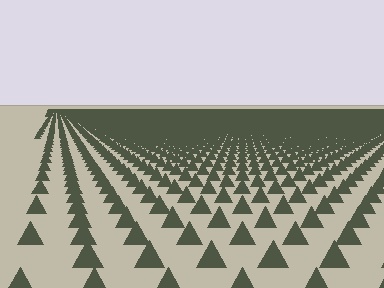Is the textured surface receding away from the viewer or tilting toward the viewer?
The surface is receding away from the viewer. Texture elements get smaller and denser toward the top.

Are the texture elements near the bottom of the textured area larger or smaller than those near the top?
Larger. Near the bottom, elements are closer to the viewer and appear at a bigger on-screen size.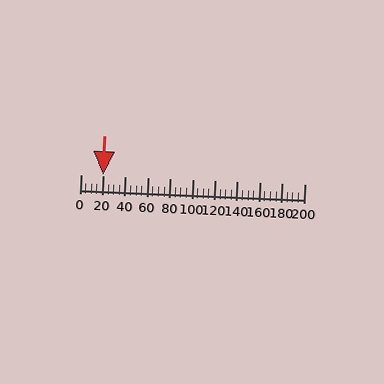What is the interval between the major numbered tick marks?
The major tick marks are spaced 20 units apart.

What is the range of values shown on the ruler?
The ruler shows values from 0 to 200.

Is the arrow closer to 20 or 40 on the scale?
The arrow is closer to 20.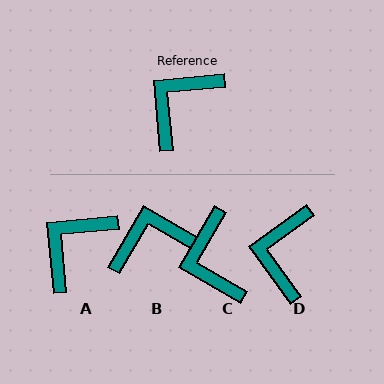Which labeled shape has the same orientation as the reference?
A.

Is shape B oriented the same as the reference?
No, it is off by about 36 degrees.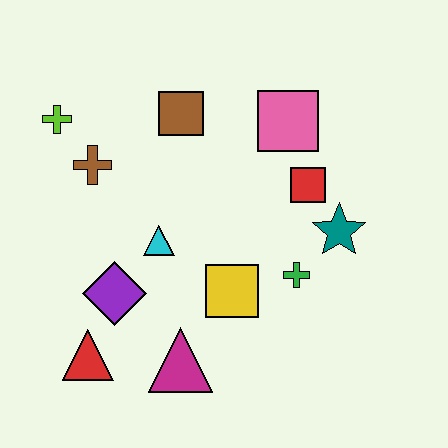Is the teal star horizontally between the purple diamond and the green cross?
No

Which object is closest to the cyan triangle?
The purple diamond is closest to the cyan triangle.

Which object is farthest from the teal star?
The lime cross is farthest from the teal star.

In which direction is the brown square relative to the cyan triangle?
The brown square is above the cyan triangle.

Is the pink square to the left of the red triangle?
No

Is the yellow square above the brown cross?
No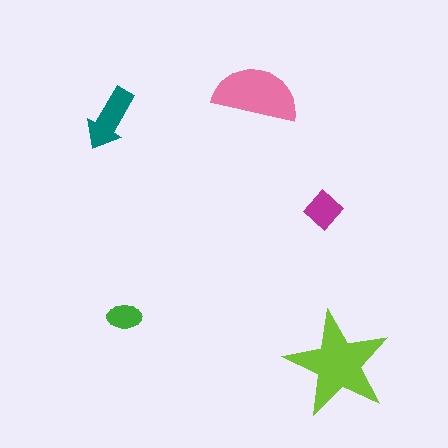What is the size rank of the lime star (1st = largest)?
1st.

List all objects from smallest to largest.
The green ellipse, the magenta diamond, the teal arrow, the pink semicircle, the lime star.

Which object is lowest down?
The lime star is bottommost.